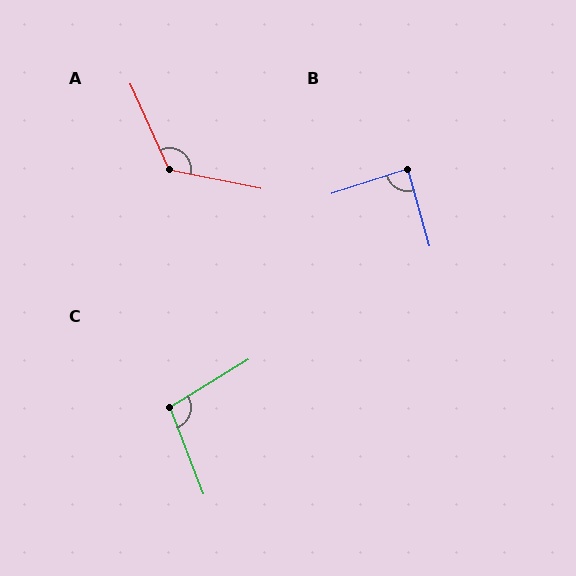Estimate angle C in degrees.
Approximately 101 degrees.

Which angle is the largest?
A, at approximately 125 degrees.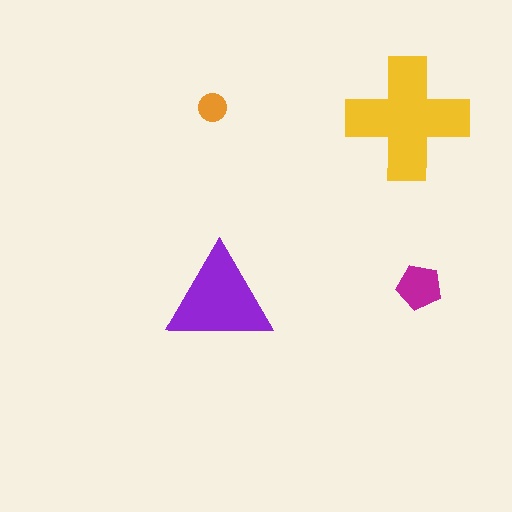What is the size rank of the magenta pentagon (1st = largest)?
3rd.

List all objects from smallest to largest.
The orange circle, the magenta pentagon, the purple triangle, the yellow cross.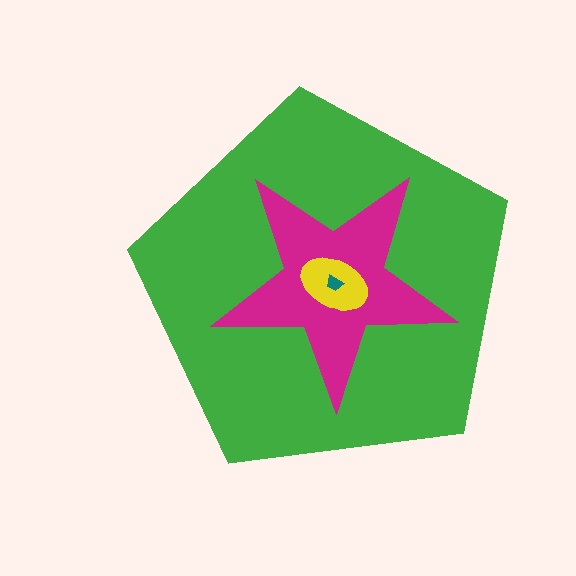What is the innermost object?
The teal trapezoid.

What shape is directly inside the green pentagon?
The magenta star.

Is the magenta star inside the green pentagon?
Yes.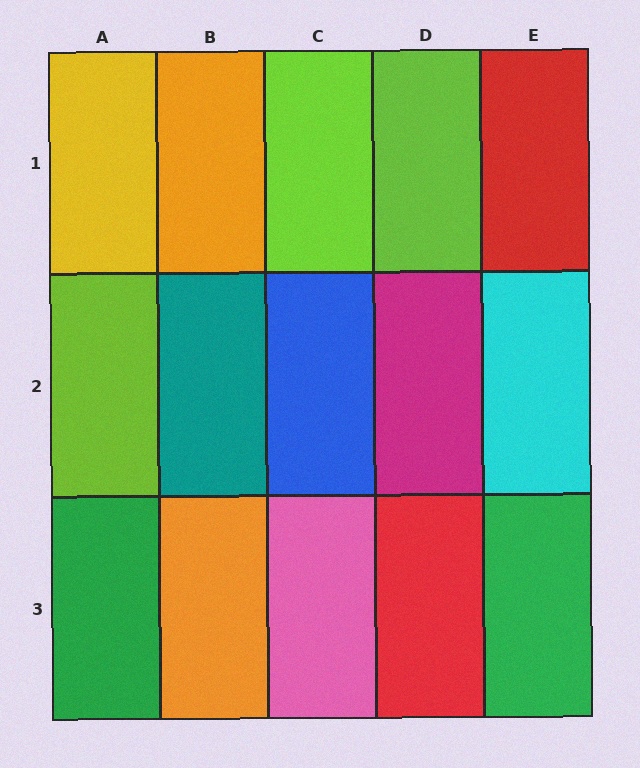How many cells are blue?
1 cell is blue.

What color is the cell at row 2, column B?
Teal.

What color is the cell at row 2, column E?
Cyan.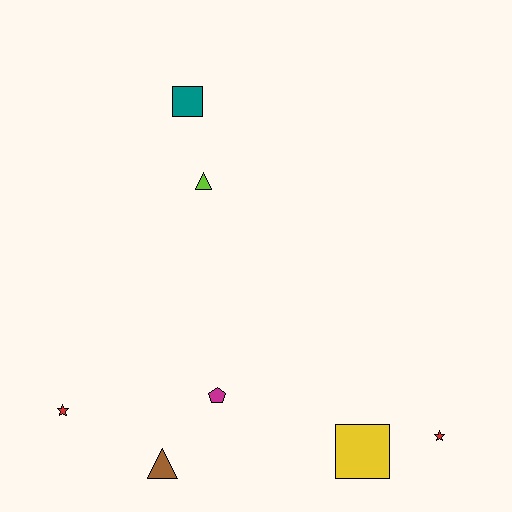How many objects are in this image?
There are 7 objects.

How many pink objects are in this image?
There are no pink objects.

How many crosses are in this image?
There are no crosses.